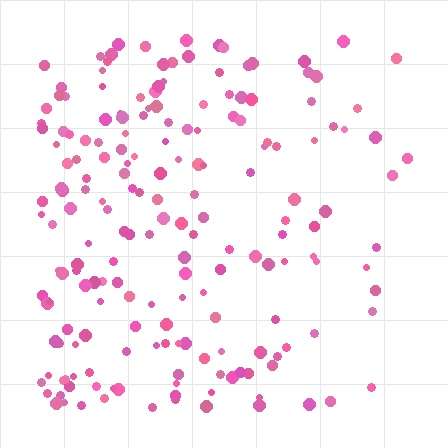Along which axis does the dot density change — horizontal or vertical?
Horizontal.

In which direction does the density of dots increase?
From right to left, with the left side densest.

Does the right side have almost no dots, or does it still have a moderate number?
Still a moderate number, just noticeably fewer than the left.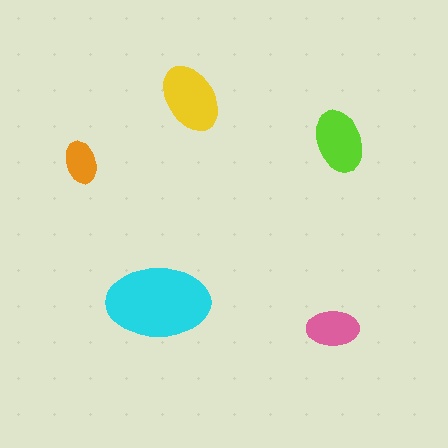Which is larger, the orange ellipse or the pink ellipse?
The pink one.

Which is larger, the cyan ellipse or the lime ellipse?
The cyan one.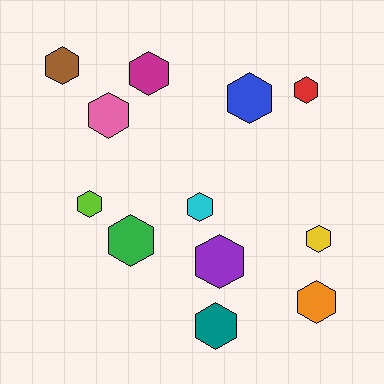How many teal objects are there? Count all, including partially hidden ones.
There is 1 teal object.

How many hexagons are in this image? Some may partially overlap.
There are 12 hexagons.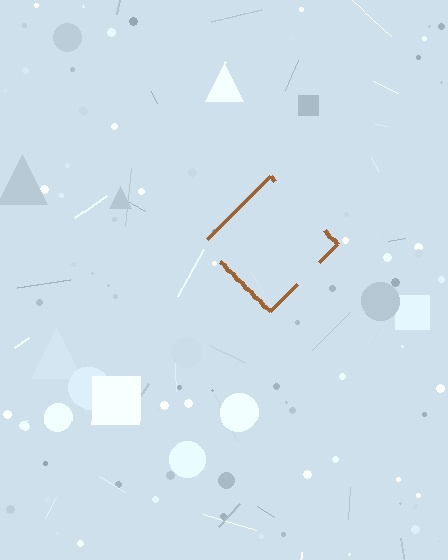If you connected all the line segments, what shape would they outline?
They would outline a diamond.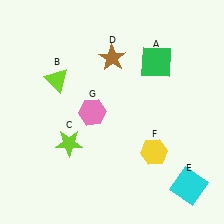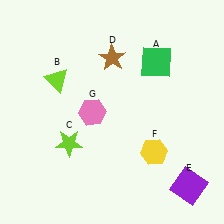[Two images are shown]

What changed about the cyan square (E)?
In Image 1, E is cyan. In Image 2, it changed to purple.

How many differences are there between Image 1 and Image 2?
There is 1 difference between the two images.